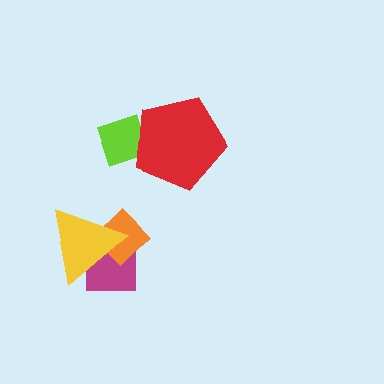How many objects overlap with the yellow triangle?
2 objects overlap with the yellow triangle.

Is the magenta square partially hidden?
Yes, it is partially covered by another shape.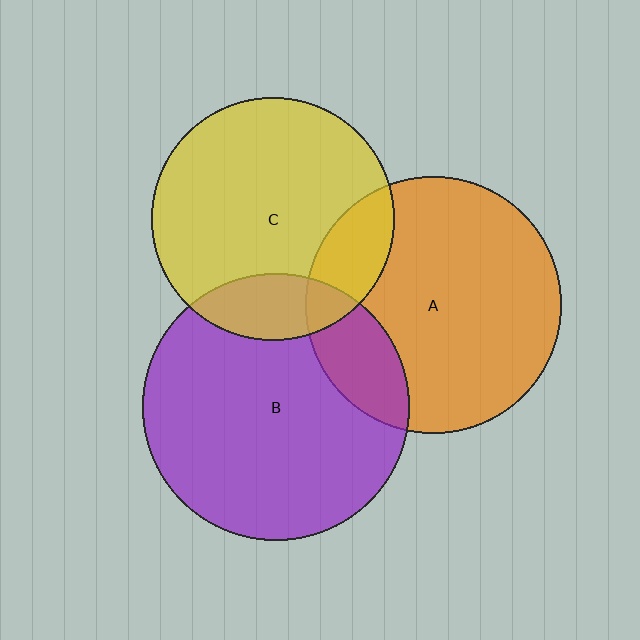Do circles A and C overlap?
Yes.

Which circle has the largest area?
Circle B (purple).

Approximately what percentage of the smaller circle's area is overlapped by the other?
Approximately 15%.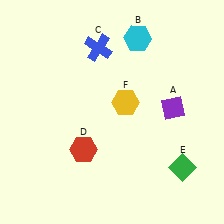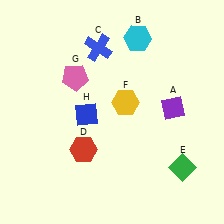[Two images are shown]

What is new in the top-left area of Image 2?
A pink pentagon (G) was added in the top-left area of Image 2.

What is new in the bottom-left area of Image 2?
A blue diamond (H) was added in the bottom-left area of Image 2.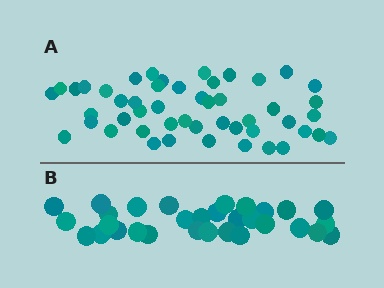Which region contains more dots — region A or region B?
Region A (the top region) has more dots.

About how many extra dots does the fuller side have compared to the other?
Region A has approximately 20 more dots than region B.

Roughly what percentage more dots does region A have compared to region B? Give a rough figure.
About 60% more.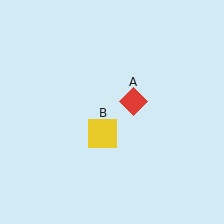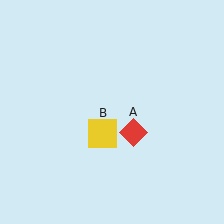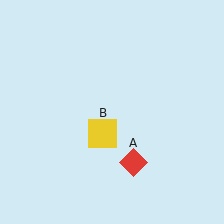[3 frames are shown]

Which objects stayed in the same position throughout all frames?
Yellow square (object B) remained stationary.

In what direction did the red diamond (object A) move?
The red diamond (object A) moved down.